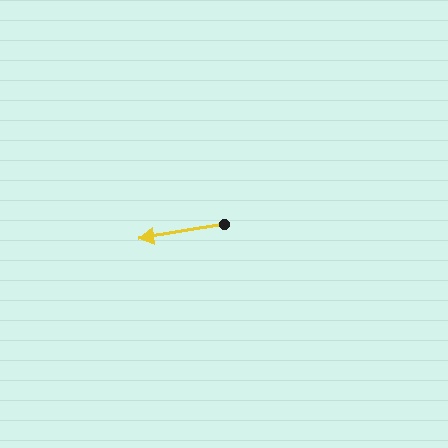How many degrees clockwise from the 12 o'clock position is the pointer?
Approximately 261 degrees.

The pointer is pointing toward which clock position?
Roughly 9 o'clock.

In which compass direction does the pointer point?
West.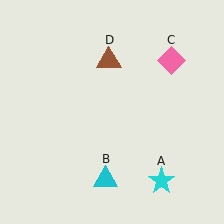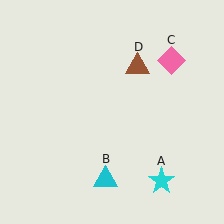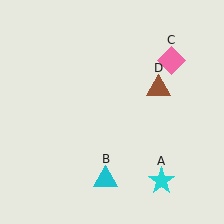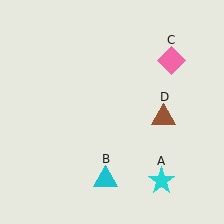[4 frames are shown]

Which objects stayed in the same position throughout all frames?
Cyan star (object A) and cyan triangle (object B) and pink diamond (object C) remained stationary.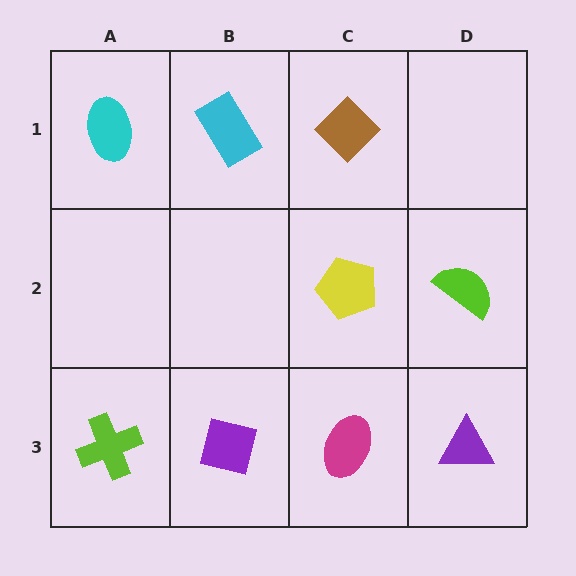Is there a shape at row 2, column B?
No, that cell is empty.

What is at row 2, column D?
A lime semicircle.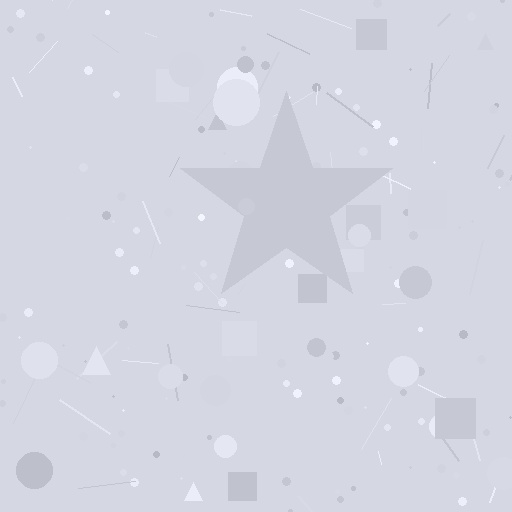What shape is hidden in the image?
A star is hidden in the image.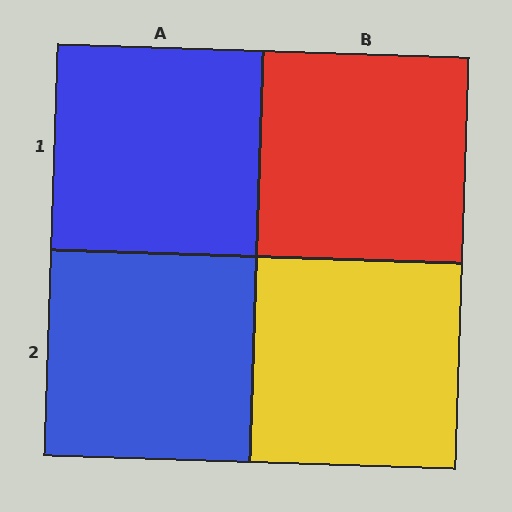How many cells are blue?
2 cells are blue.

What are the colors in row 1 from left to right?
Blue, red.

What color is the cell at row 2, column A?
Blue.